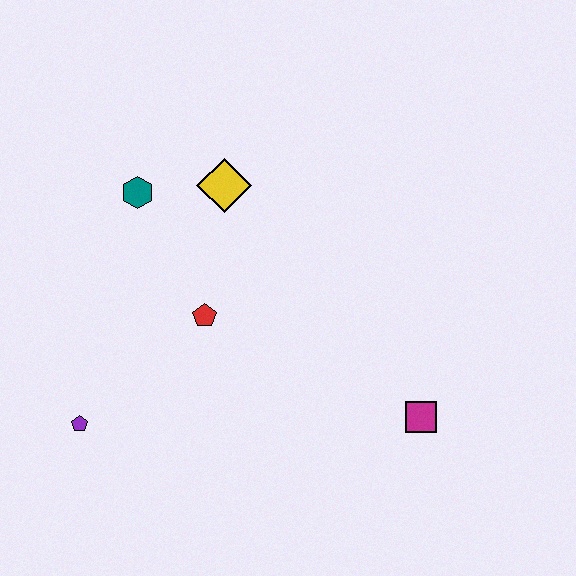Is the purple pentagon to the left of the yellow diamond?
Yes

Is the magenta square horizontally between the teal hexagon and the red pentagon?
No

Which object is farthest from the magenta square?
The teal hexagon is farthest from the magenta square.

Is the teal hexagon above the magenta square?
Yes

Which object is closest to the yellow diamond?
The teal hexagon is closest to the yellow diamond.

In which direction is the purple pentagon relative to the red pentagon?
The purple pentagon is to the left of the red pentagon.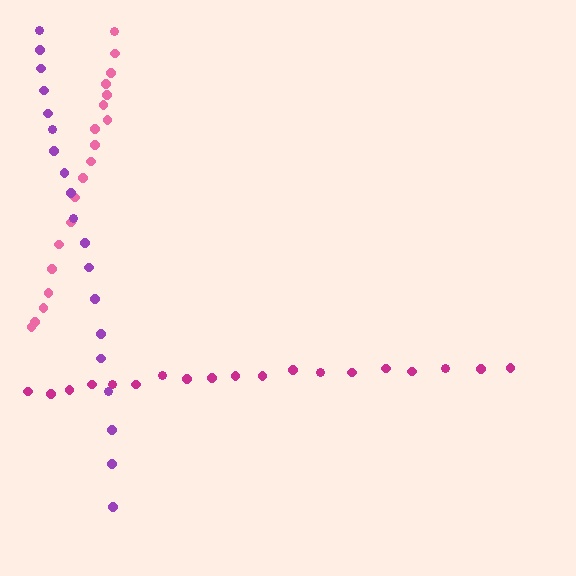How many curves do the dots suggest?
There are 3 distinct paths.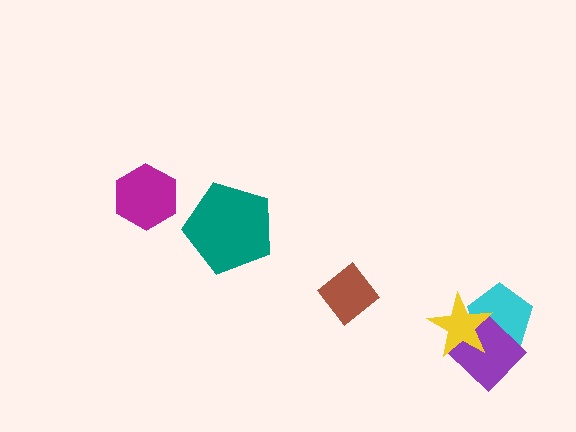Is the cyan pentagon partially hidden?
Yes, it is partially covered by another shape.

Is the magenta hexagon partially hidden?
No, no other shape covers it.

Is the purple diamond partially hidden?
Yes, it is partially covered by another shape.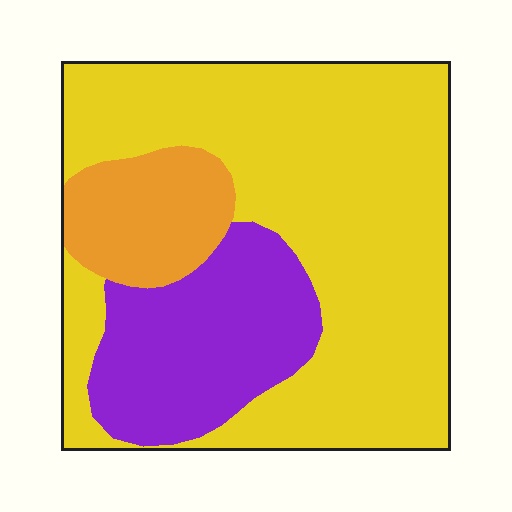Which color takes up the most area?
Yellow, at roughly 65%.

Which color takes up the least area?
Orange, at roughly 15%.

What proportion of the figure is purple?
Purple takes up about one quarter (1/4) of the figure.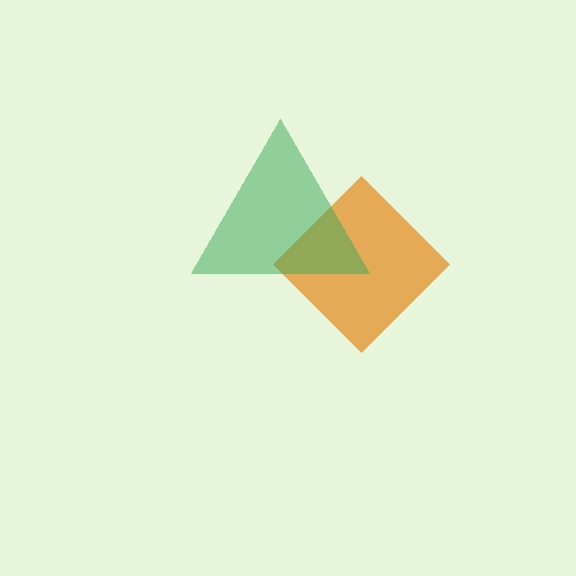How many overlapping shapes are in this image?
There are 2 overlapping shapes in the image.